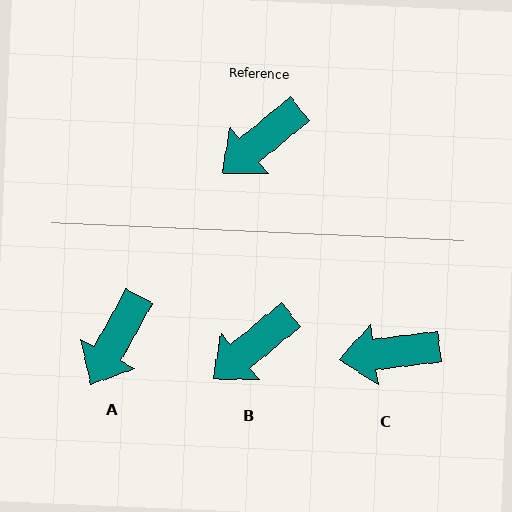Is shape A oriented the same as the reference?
No, it is off by about 22 degrees.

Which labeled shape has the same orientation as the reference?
B.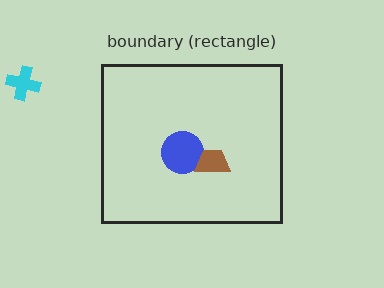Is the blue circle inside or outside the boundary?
Inside.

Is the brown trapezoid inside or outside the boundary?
Inside.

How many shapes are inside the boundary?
2 inside, 1 outside.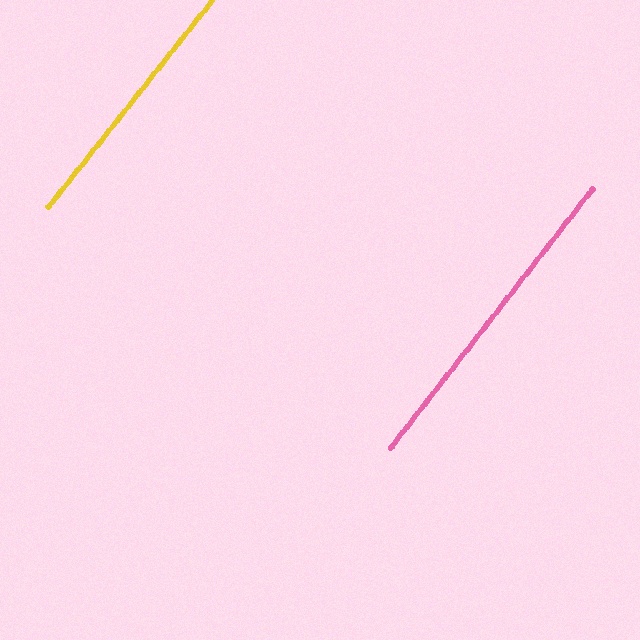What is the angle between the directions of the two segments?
Approximately 0 degrees.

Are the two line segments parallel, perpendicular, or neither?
Parallel — their directions differ by only 0.4°.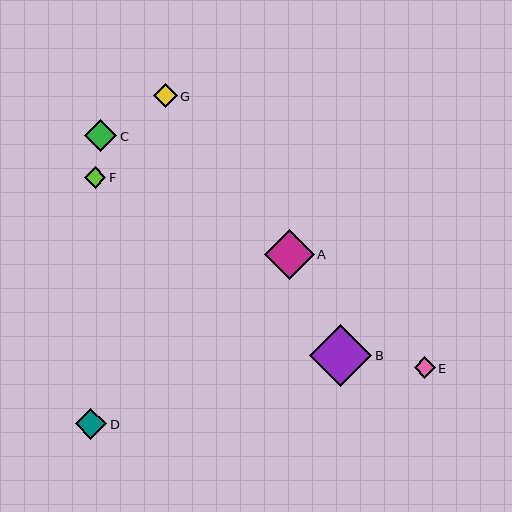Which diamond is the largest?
Diamond B is the largest with a size of approximately 62 pixels.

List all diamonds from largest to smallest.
From largest to smallest: B, A, C, D, G, F, E.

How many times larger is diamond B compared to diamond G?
Diamond B is approximately 2.6 times the size of diamond G.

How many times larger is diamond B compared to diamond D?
Diamond B is approximately 2.0 times the size of diamond D.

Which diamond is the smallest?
Diamond E is the smallest with a size of approximately 21 pixels.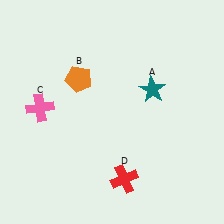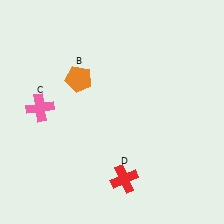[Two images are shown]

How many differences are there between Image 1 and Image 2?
There is 1 difference between the two images.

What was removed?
The teal star (A) was removed in Image 2.